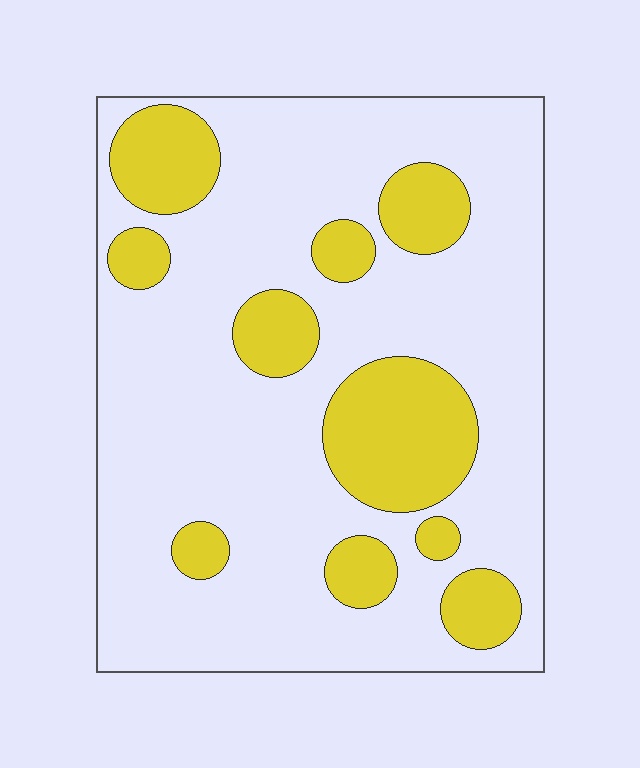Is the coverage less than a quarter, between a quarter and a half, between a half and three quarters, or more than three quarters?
Less than a quarter.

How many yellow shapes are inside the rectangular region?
10.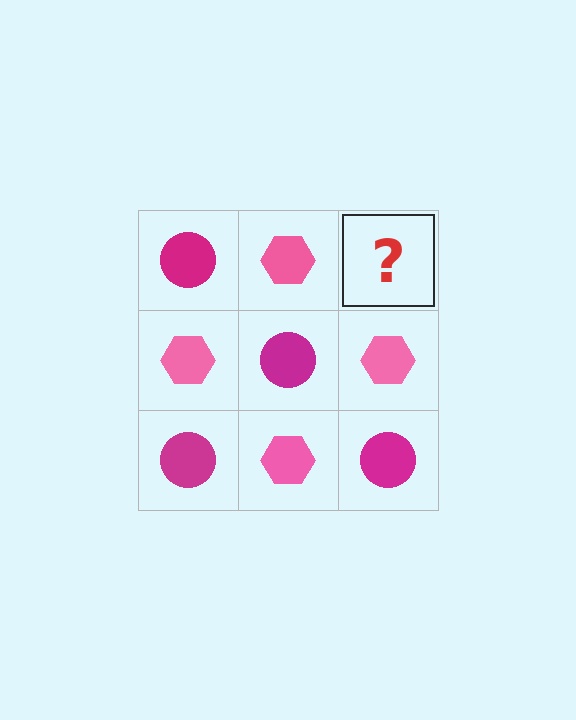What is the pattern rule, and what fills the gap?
The rule is that it alternates magenta circle and pink hexagon in a checkerboard pattern. The gap should be filled with a magenta circle.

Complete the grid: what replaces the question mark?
The question mark should be replaced with a magenta circle.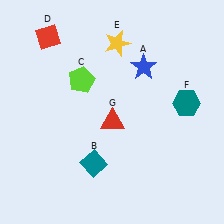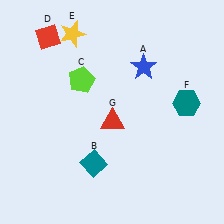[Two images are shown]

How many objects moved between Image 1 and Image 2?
1 object moved between the two images.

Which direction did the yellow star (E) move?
The yellow star (E) moved left.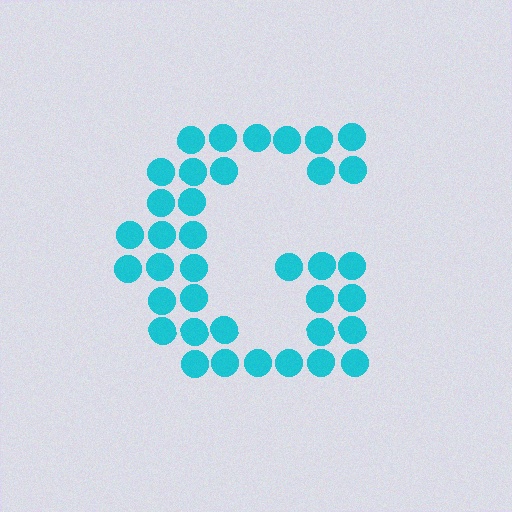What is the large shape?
The large shape is the letter G.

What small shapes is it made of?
It is made of small circles.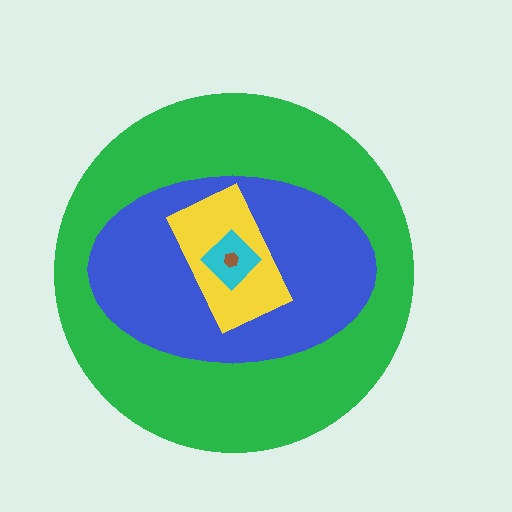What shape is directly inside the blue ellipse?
The yellow rectangle.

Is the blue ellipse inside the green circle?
Yes.